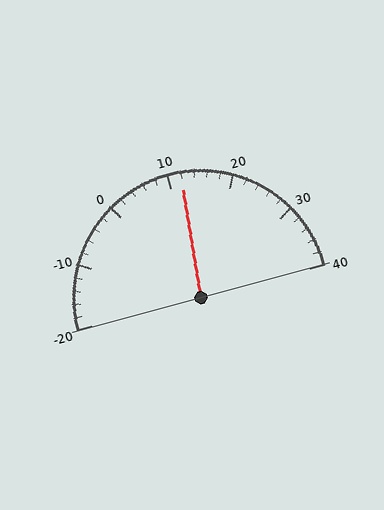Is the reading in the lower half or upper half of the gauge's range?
The reading is in the upper half of the range (-20 to 40).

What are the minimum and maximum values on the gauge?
The gauge ranges from -20 to 40.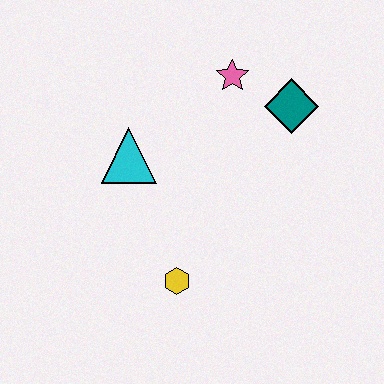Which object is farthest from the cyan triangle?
The teal diamond is farthest from the cyan triangle.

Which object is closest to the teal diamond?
The pink star is closest to the teal diamond.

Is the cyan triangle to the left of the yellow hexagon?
Yes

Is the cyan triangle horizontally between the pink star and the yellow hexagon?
No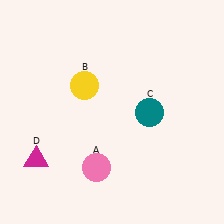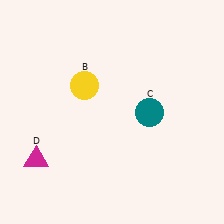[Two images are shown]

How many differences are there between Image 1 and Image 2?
There is 1 difference between the two images.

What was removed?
The pink circle (A) was removed in Image 2.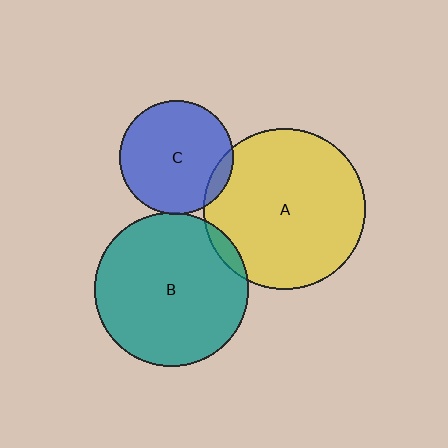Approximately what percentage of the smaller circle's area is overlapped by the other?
Approximately 5%.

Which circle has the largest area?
Circle A (yellow).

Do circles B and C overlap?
Yes.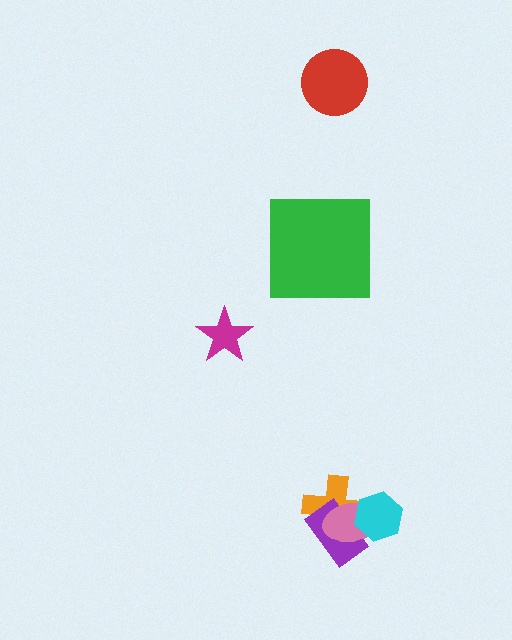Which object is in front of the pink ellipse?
The cyan hexagon is in front of the pink ellipse.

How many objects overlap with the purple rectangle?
3 objects overlap with the purple rectangle.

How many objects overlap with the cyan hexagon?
3 objects overlap with the cyan hexagon.